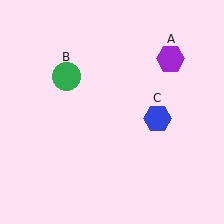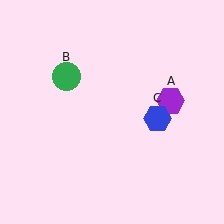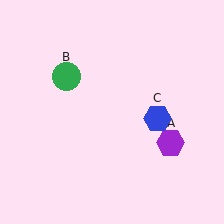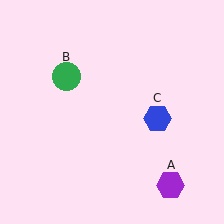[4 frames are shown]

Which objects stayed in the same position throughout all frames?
Green circle (object B) and blue hexagon (object C) remained stationary.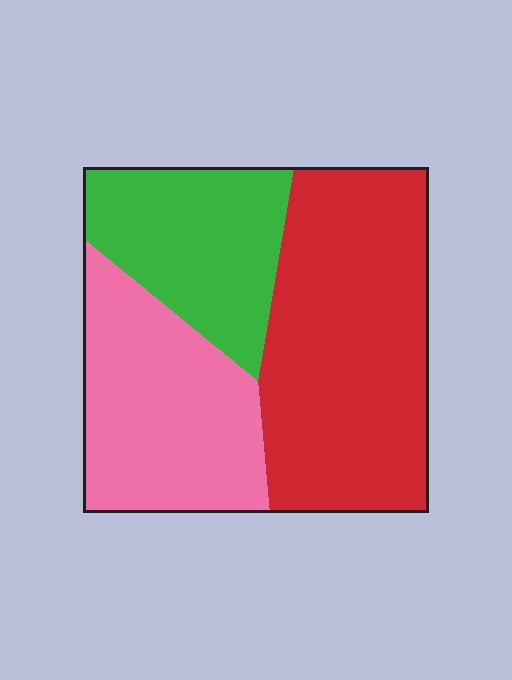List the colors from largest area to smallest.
From largest to smallest: red, pink, green.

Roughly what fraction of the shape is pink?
Pink takes up about one third (1/3) of the shape.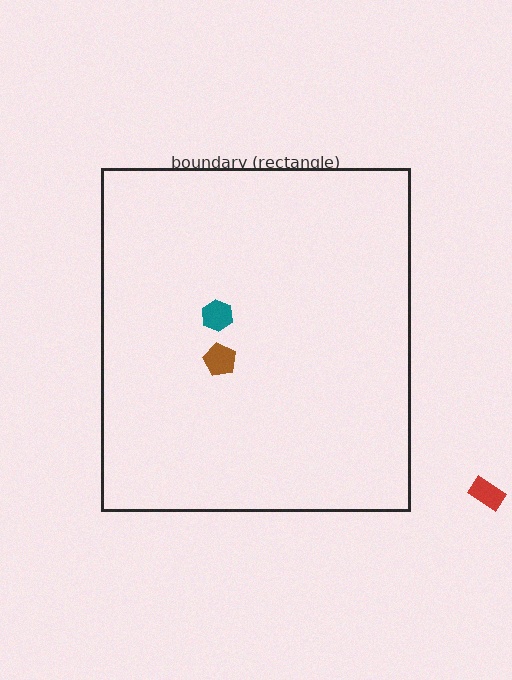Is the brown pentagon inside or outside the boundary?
Inside.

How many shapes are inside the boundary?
2 inside, 1 outside.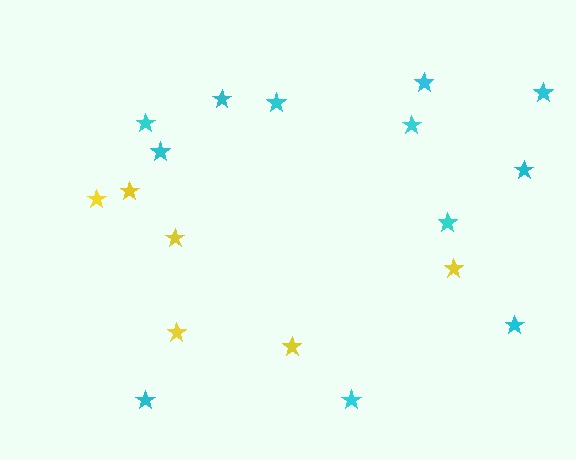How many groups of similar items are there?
There are 2 groups: one group of yellow stars (6) and one group of cyan stars (12).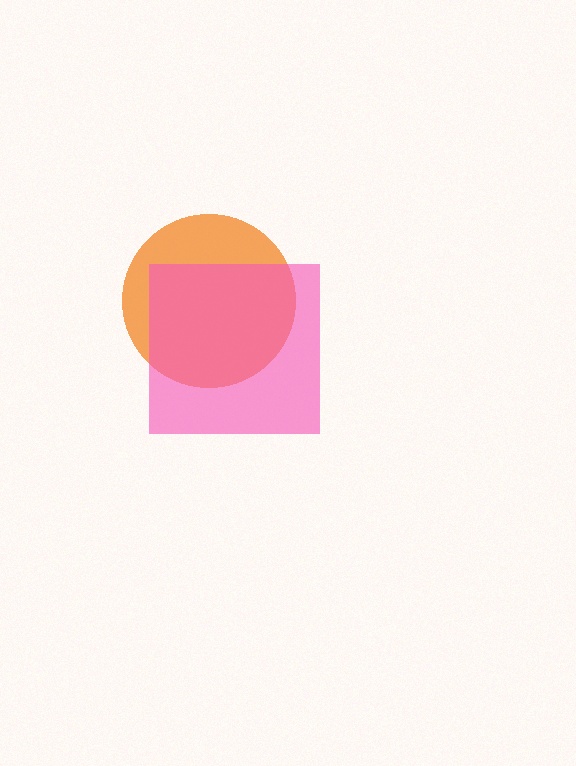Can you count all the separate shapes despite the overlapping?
Yes, there are 2 separate shapes.